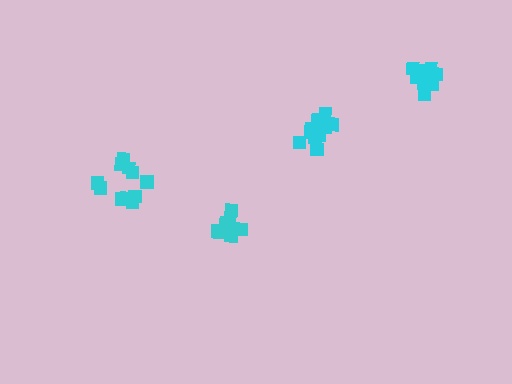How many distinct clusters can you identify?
There are 4 distinct clusters.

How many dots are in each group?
Group 1: 11 dots, Group 2: 9 dots, Group 3: 12 dots, Group 4: 10 dots (42 total).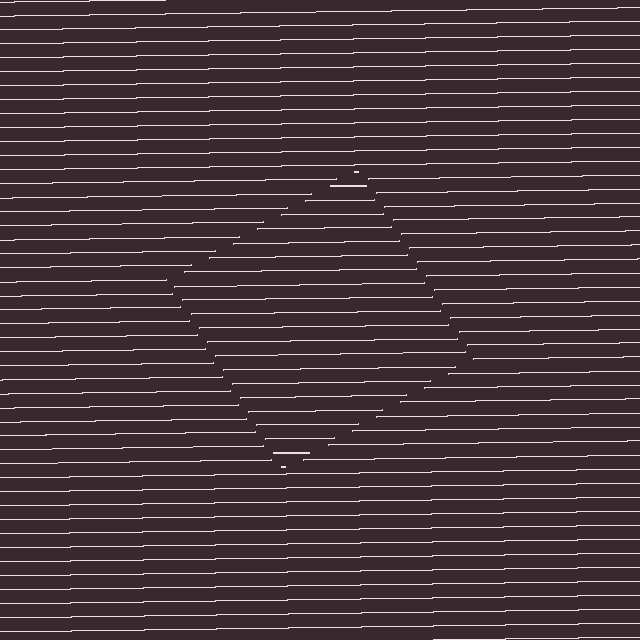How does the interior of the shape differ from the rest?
The interior of the shape contains the same grating, shifted by half a period — the contour is defined by the phase discontinuity where line-ends from the inner and outer gratings abut.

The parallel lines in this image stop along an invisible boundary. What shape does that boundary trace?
An illusory square. The interior of the shape contains the same grating, shifted by half a period — the contour is defined by the phase discontinuity where line-ends from the inner and outer gratings abut.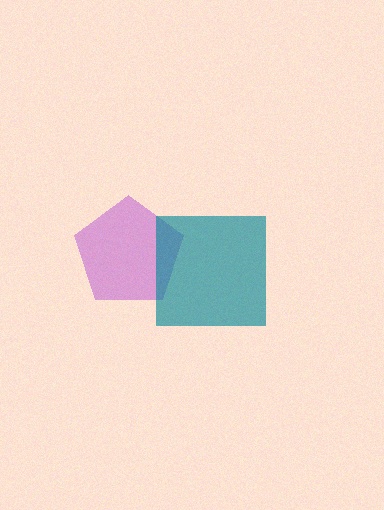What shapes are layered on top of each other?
The layered shapes are: a purple pentagon, a teal square.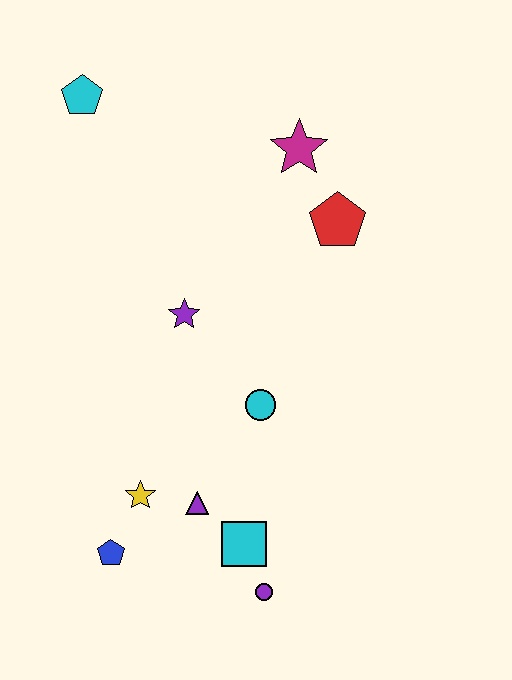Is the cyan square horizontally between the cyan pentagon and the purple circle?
Yes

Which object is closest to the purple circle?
The cyan square is closest to the purple circle.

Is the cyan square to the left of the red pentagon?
Yes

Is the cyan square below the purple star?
Yes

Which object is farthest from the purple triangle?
The cyan pentagon is farthest from the purple triangle.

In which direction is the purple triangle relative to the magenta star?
The purple triangle is below the magenta star.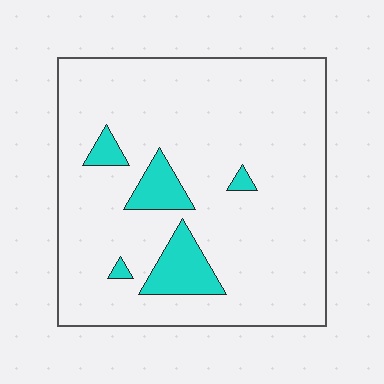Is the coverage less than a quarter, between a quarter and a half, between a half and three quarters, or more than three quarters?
Less than a quarter.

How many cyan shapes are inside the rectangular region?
5.